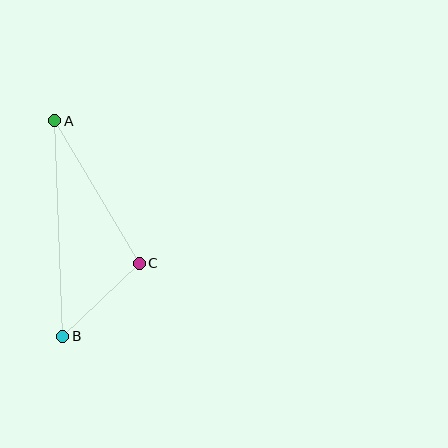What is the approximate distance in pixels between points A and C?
The distance between A and C is approximately 166 pixels.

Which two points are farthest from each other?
Points A and B are farthest from each other.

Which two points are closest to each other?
Points B and C are closest to each other.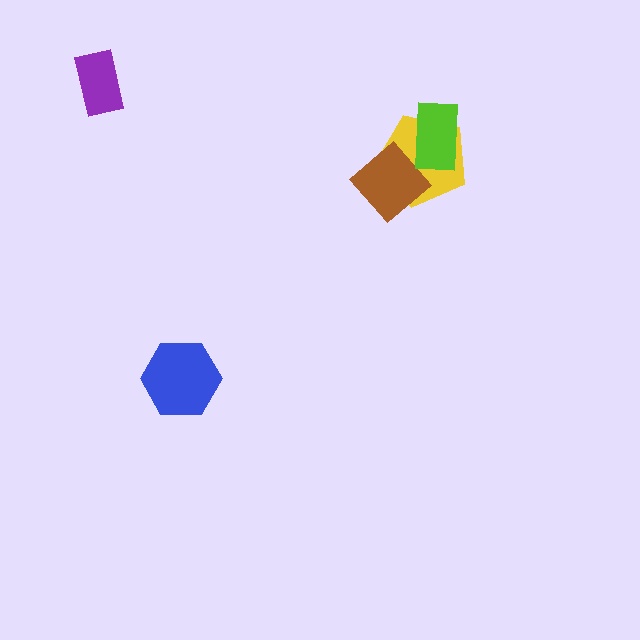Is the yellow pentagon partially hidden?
Yes, it is partially covered by another shape.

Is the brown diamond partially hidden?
Yes, it is partially covered by another shape.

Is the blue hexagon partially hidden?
No, no other shape covers it.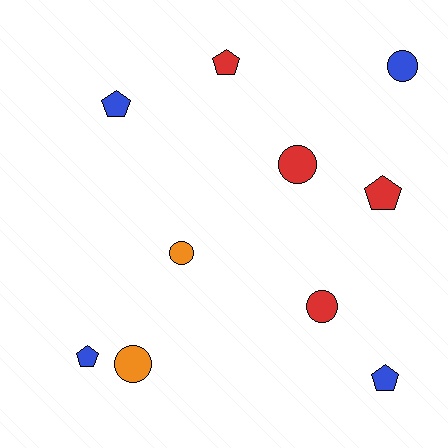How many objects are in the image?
There are 10 objects.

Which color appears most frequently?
Blue, with 4 objects.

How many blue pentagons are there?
There are 3 blue pentagons.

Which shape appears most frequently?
Pentagon, with 5 objects.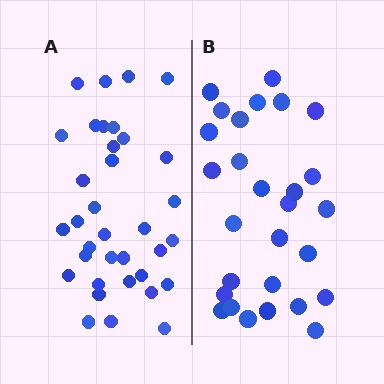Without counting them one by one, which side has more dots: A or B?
Region A (the left region) has more dots.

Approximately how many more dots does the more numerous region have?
Region A has roughly 8 or so more dots than region B.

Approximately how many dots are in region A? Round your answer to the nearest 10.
About 40 dots. (The exact count is 35, which rounds to 40.)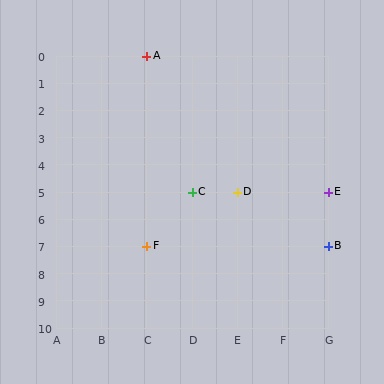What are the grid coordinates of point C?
Point C is at grid coordinates (D, 5).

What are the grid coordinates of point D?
Point D is at grid coordinates (E, 5).